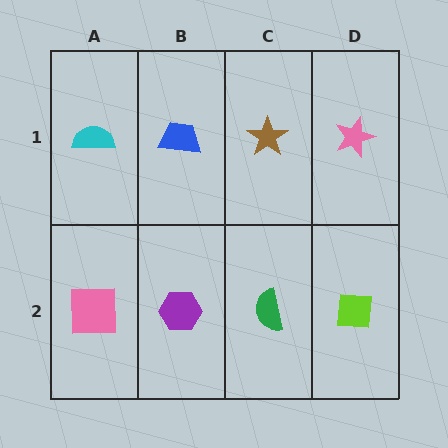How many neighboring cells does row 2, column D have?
2.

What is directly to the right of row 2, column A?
A purple hexagon.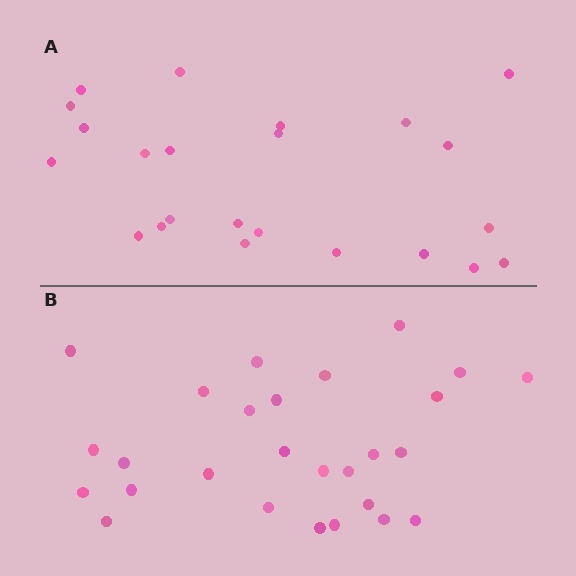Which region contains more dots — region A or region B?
Region B (the bottom region) has more dots.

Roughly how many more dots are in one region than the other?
Region B has about 4 more dots than region A.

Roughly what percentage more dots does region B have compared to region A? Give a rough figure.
About 15% more.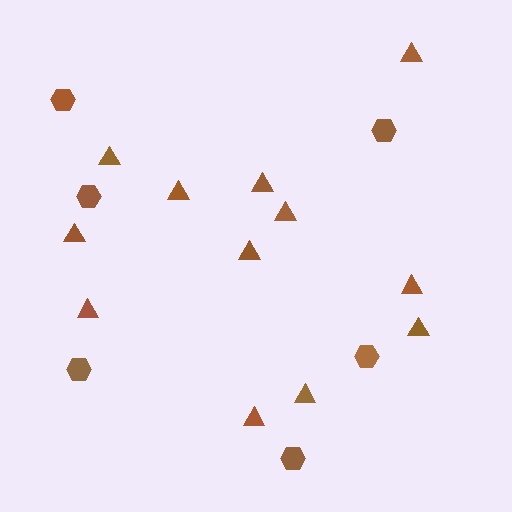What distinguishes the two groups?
There are 2 groups: one group of triangles (12) and one group of hexagons (6).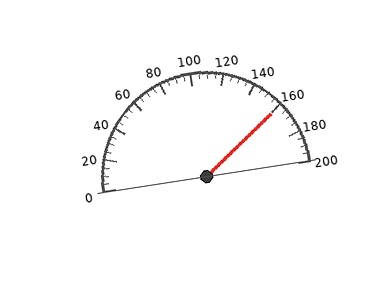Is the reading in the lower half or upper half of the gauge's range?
The reading is in the upper half of the range (0 to 200).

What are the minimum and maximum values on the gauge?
The gauge ranges from 0 to 200.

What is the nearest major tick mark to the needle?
The nearest major tick mark is 160.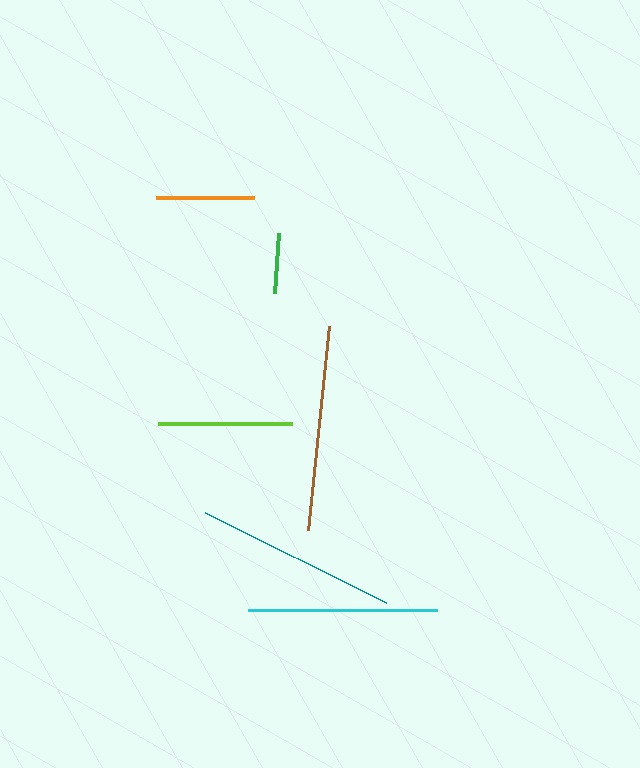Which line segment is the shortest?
The green line is the shortest at approximately 60 pixels.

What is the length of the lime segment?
The lime segment is approximately 134 pixels long.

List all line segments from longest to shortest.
From longest to shortest: brown, teal, cyan, lime, orange, green.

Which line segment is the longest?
The brown line is the longest at approximately 205 pixels.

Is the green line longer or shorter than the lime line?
The lime line is longer than the green line.